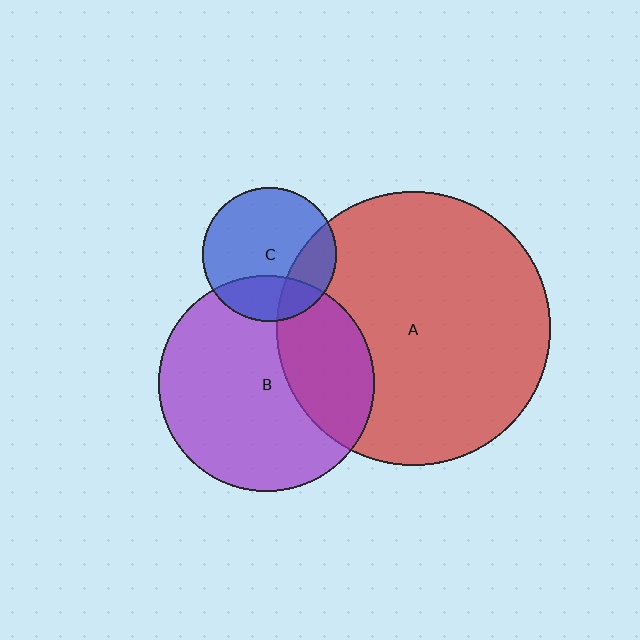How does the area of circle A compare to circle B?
Approximately 1.6 times.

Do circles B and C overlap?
Yes.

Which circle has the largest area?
Circle A (red).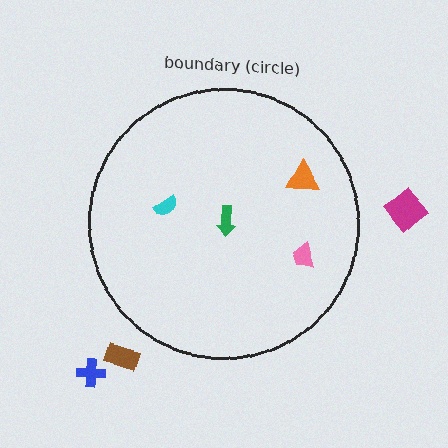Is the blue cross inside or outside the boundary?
Outside.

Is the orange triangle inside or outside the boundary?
Inside.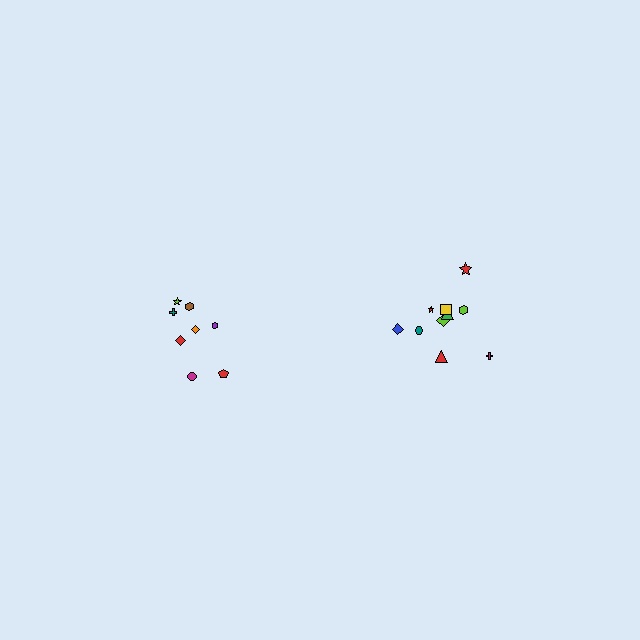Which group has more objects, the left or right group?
The right group.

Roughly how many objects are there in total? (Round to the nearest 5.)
Roughly 20 objects in total.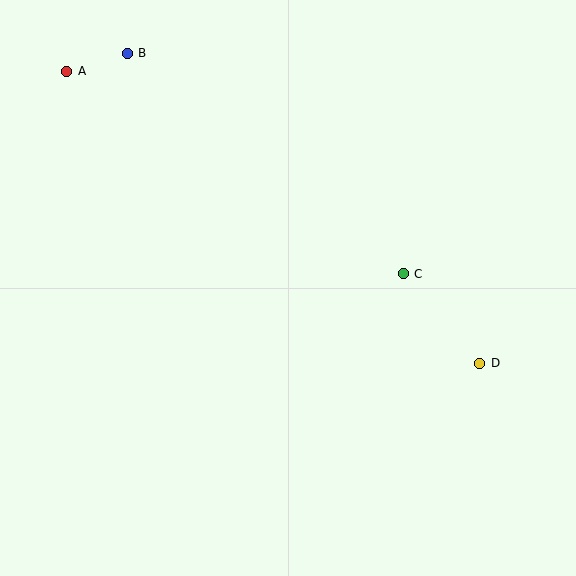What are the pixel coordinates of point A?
Point A is at (67, 71).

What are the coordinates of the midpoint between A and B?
The midpoint between A and B is at (97, 62).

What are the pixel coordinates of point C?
Point C is at (403, 274).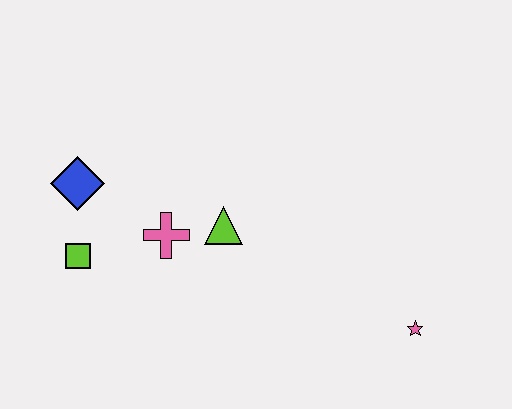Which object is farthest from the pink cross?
The pink star is farthest from the pink cross.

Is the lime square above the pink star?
Yes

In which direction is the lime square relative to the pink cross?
The lime square is to the left of the pink cross.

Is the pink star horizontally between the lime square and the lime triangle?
No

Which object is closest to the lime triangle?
The pink cross is closest to the lime triangle.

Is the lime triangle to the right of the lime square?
Yes